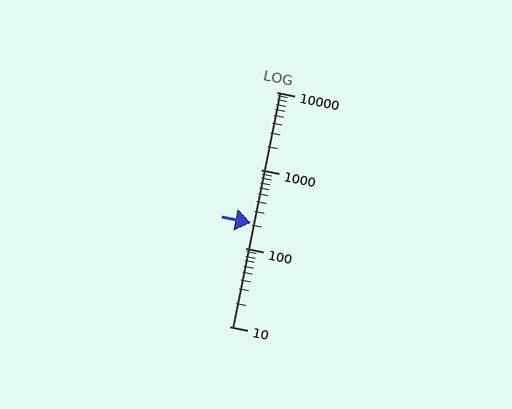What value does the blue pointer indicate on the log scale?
The pointer indicates approximately 210.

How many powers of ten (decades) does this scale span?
The scale spans 3 decades, from 10 to 10000.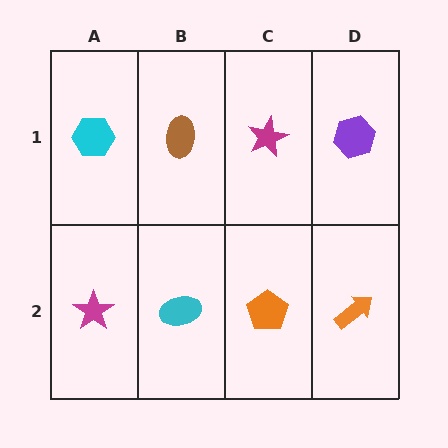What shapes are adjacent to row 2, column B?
A brown ellipse (row 1, column B), a magenta star (row 2, column A), an orange pentagon (row 2, column C).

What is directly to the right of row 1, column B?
A magenta star.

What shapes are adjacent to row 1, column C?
An orange pentagon (row 2, column C), a brown ellipse (row 1, column B), a purple hexagon (row 1, column D).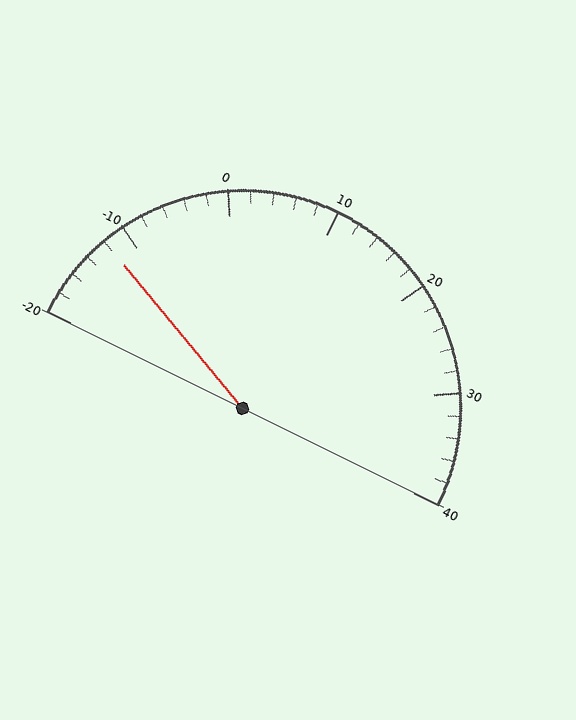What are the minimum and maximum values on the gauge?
The gauge ranges from -20 to 40.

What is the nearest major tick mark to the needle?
The nearest major tick mark is -10.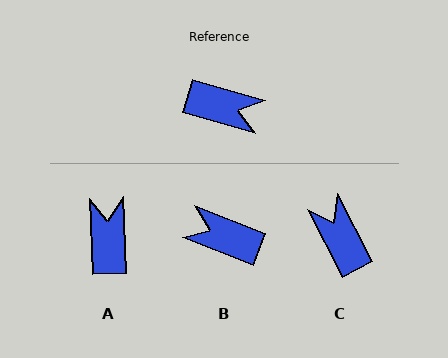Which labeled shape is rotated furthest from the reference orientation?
B, about 175 degrees away.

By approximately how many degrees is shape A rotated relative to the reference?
Approximately 108 degrees counter-clockwise.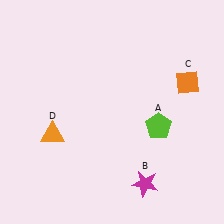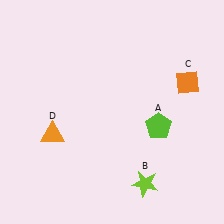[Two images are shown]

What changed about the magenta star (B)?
In Image 1, B is magenta. In Image 2, it changed to lime.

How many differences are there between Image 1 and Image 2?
There is 1 difference between the two images.